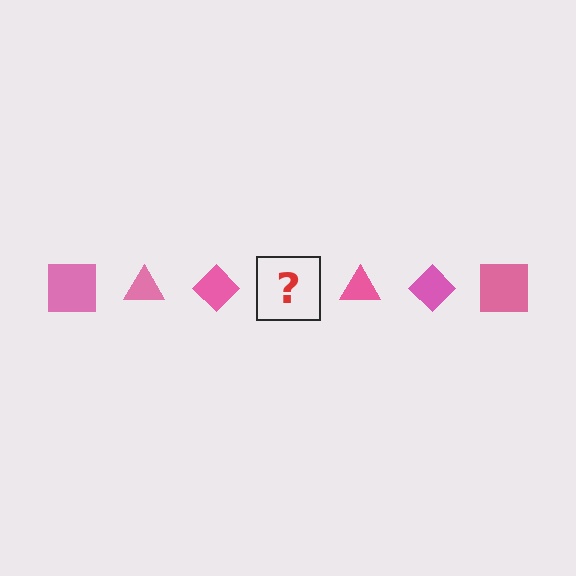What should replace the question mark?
The question mark should be replaced with a pink square.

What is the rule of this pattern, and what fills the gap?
The rule is that the pattern cycles through square, triangle, diamond shapes in pink. The gap should be filled with a pink square.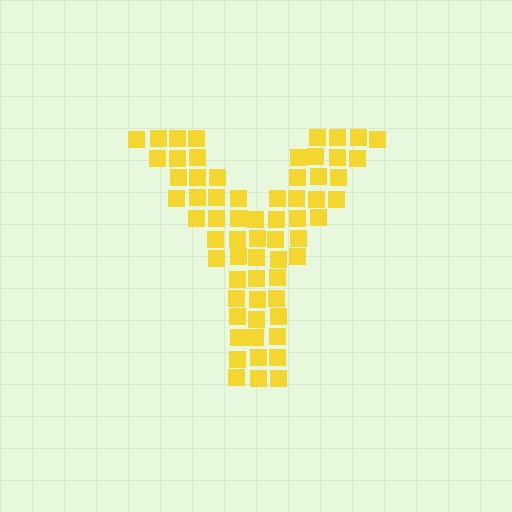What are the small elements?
The small elements are squares.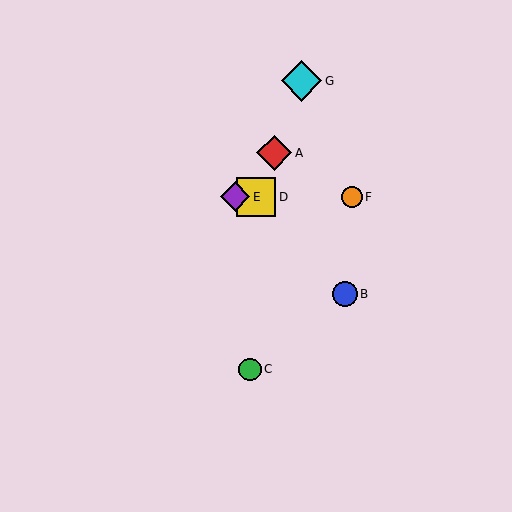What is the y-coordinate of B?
Object B is at y≈294.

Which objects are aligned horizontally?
Objects D, E, F are aligned horizontally.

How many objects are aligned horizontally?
3 objects (D, E, F) are aligned horizontally.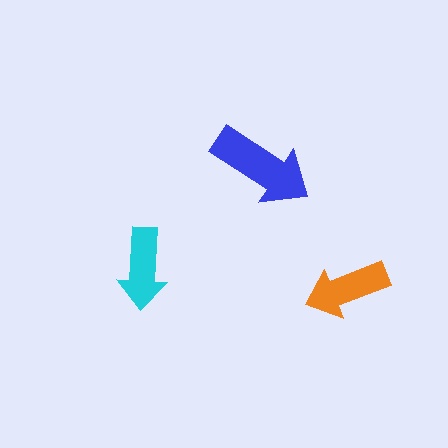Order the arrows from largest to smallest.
the blue one, the orange one, the cyan one.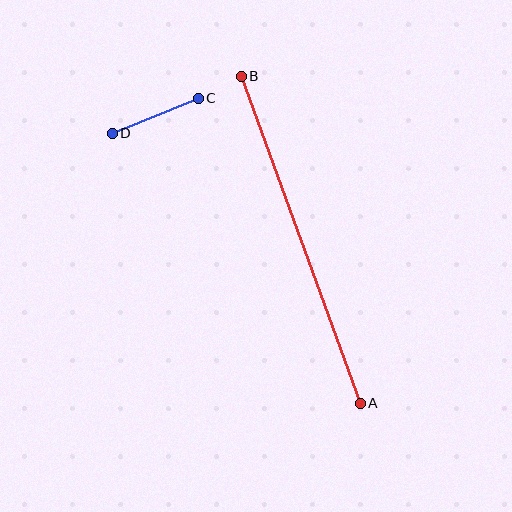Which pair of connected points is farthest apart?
Points A and B are farthest apart.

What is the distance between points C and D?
The distance is approximately 93 pixels.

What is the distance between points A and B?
The distance is approximately 348 pixels.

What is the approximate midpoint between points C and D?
The midpoint is at approximately (155, 116) pixels.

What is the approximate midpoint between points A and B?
The midpoint is at approximately (301, 240) pixels.